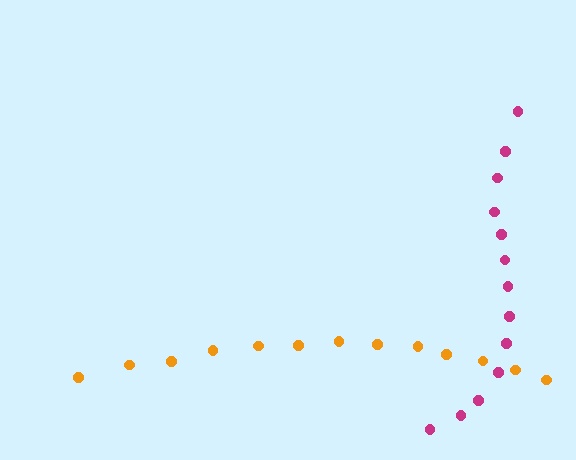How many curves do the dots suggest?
There are 2 distinct paths.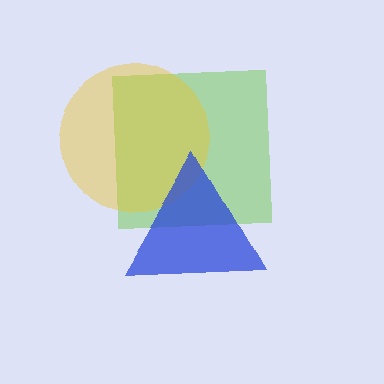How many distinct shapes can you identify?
There are 3 distinct shapes: a lime square, a yellow circle, a blue triangle.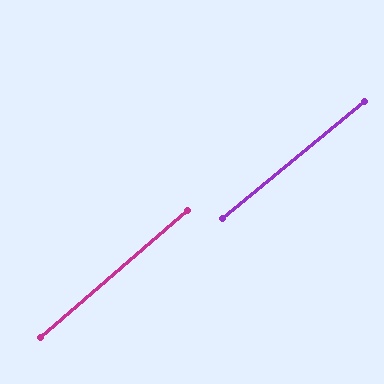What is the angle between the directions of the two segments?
Approximately 1 degree.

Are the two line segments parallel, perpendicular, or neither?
Parallel — their directions differ by only 1.5°.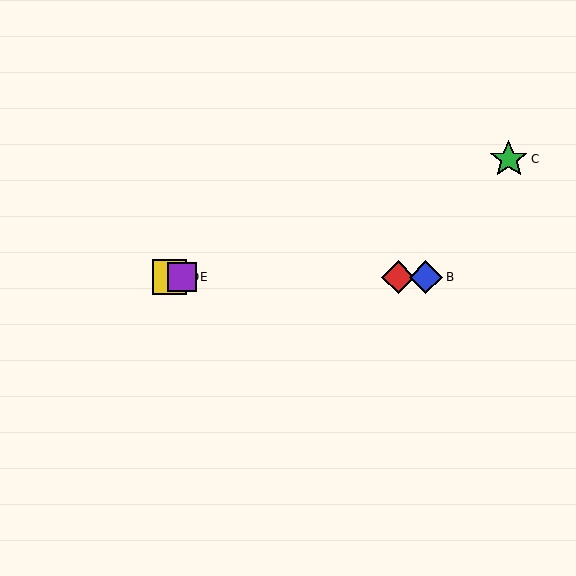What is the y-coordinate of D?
Object D is at y≈277.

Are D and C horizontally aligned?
No, D is at y≈277 and C is at y≈159.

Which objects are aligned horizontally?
Objects A, B, D, E are aligned horizontally.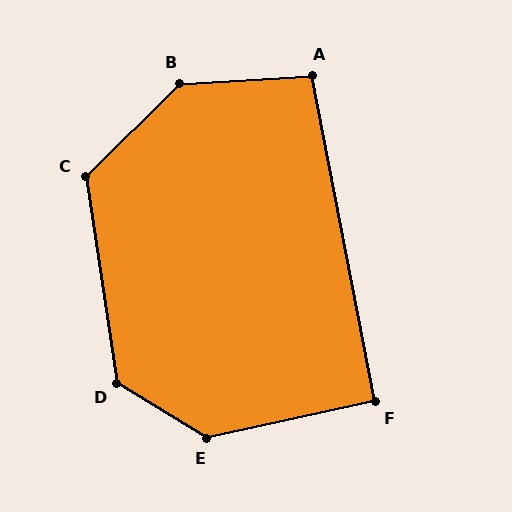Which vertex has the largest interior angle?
B, at approximately 139 degrees.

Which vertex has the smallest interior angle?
F, at approximately 91 degrees.